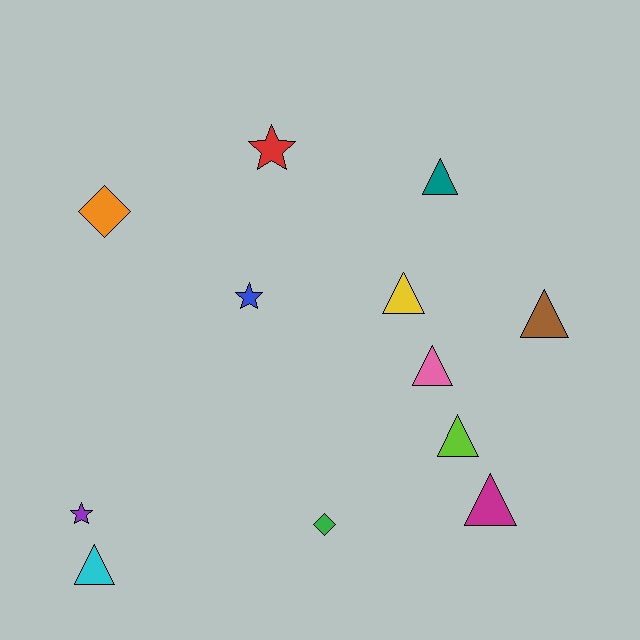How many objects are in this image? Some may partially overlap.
There are 12 objects.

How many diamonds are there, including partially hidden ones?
There are 2 diamonds.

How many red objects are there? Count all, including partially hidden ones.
There is 1 red object.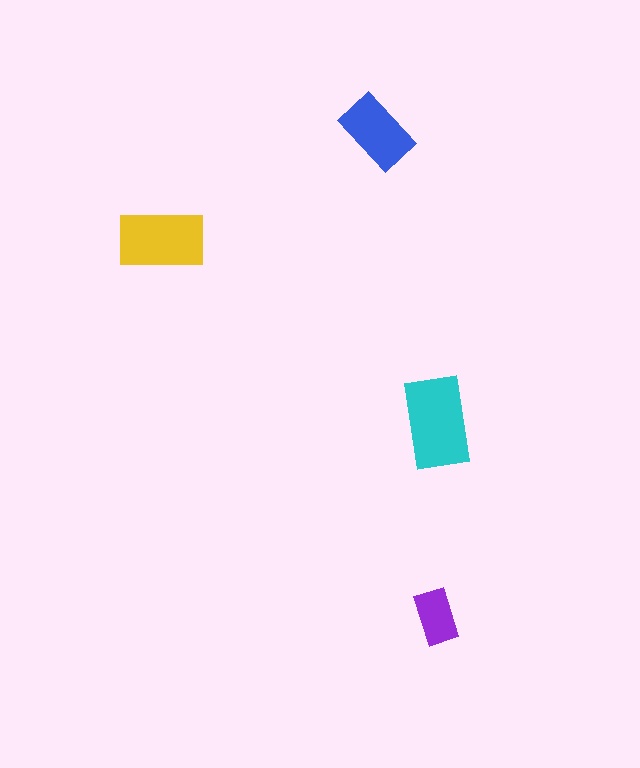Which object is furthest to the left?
The yellow rectangle is leftmost.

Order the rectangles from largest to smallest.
the cyan one, the yellow one, the blue one, the purple one.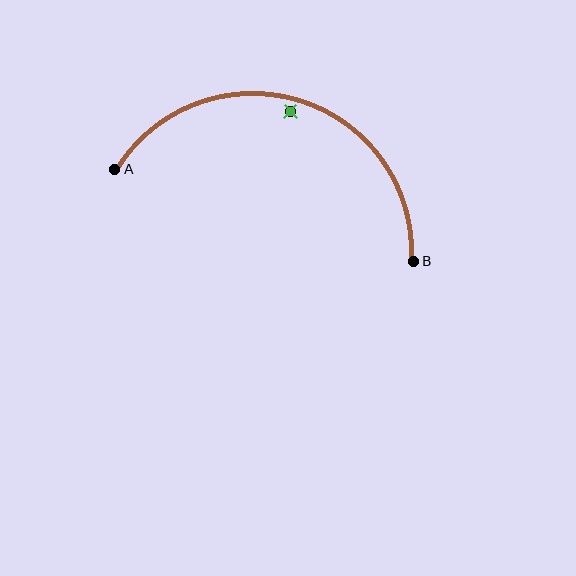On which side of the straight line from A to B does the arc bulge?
The arc bulges above the straight line connecting A and B.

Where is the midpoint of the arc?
The arc midpoint is the point on the curve farthest from the straight line joining A and B. It sits above that line.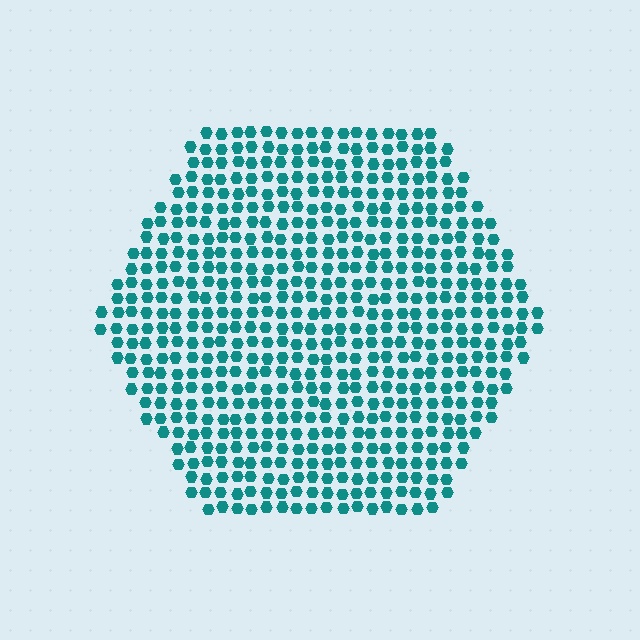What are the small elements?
The small elements are hexagons.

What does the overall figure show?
The overall figure shows a hexagon.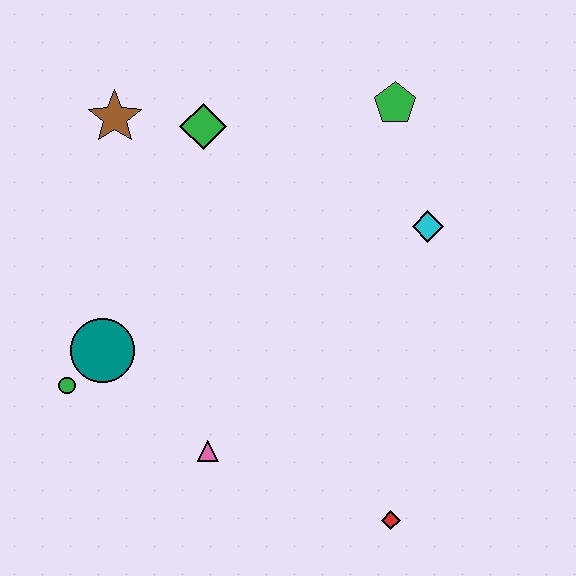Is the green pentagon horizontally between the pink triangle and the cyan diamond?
Yes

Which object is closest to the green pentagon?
The cyan diamond is closest to the green pentagon.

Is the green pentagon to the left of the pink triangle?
No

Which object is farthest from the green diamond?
The red diamond is farthest from the green diamond.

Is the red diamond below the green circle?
Yes